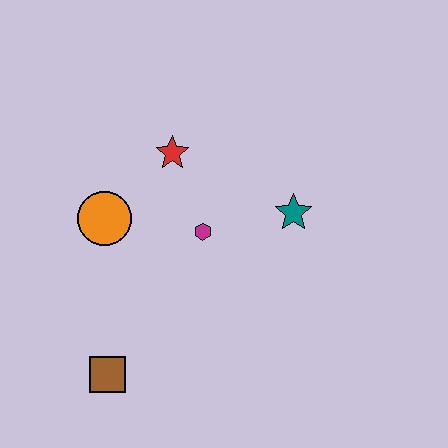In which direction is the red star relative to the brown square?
The red star is above the brown square.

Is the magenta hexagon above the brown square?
Yes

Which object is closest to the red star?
The magenta hexagon is closest to the red star.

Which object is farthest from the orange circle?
The teal star is farthest from the orange circle.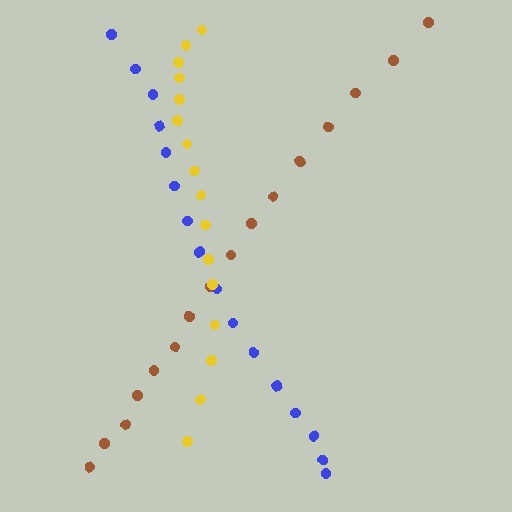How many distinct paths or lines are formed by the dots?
There are 3 distinct paths.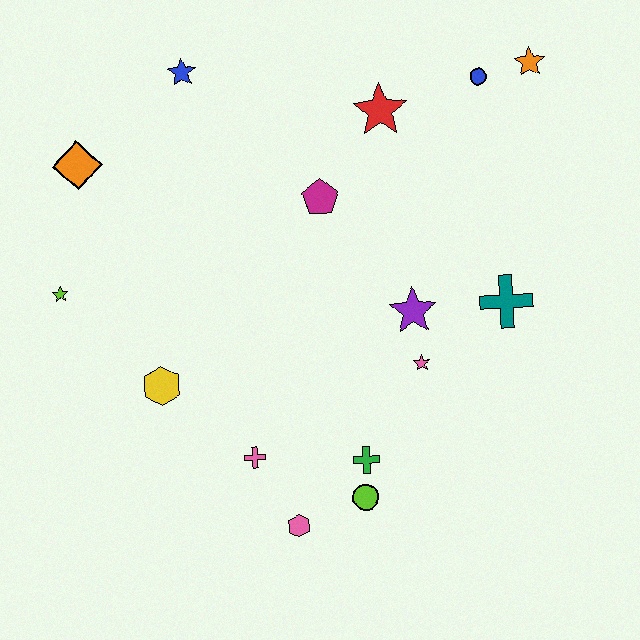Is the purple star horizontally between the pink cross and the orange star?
Yes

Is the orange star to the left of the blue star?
No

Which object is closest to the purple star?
The pink star is closest to the purple star.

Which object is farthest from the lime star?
The orange star is farthest from the lime star.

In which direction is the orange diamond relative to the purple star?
The orange diamond is to the left of the purple star.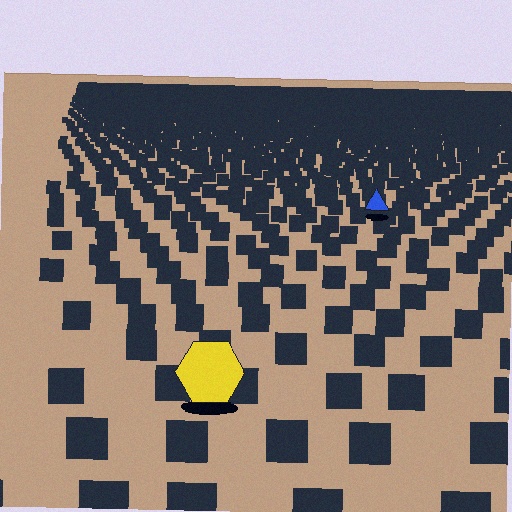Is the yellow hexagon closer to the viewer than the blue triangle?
Yes. The yellow hexagon is closer — you can tell from the texture gradient: the ground texture is coarser near it.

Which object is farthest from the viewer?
The blue triangle is farthest from the viewer. It appears smaller and the ground texture around it is denser.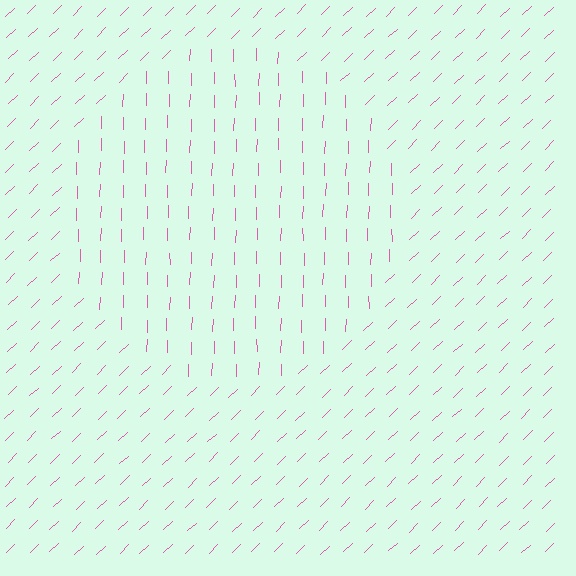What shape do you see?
I see a circle.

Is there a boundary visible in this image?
Yes, there is a texture boundary formed by a change in line orientation.